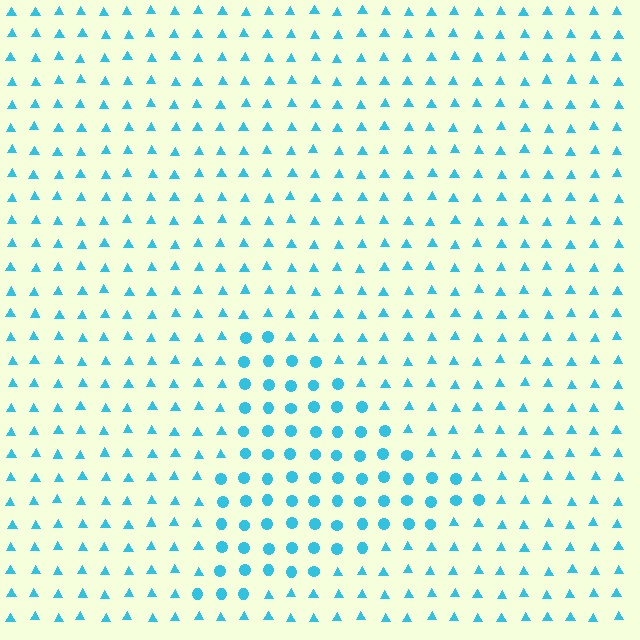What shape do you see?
I see a triangle.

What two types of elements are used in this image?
The image uses circles inside the triangle region and triangles outside it.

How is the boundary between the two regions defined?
The boundary is defined by a change in element shape: circles inside vs. triangles outside. All elements share the same color and spacing.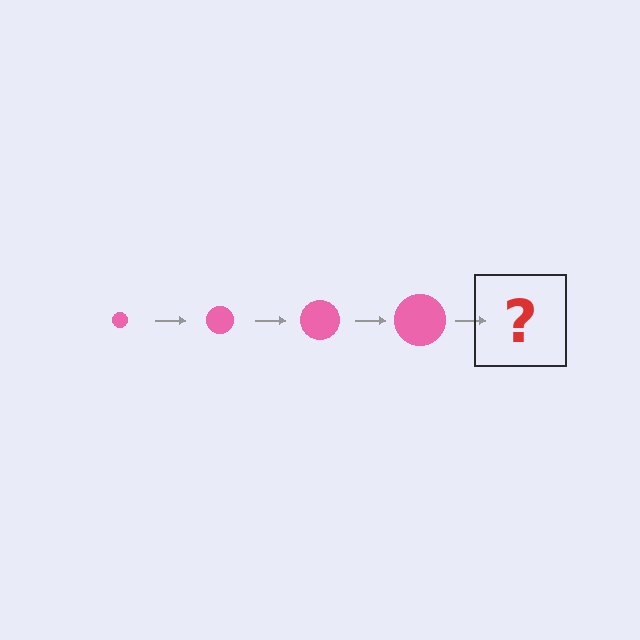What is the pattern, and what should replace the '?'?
The pattern is that the circle gets progressively larger each step. The '?' should be a pink circle, larger than the previous one.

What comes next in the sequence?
The next element should be a pink circle, larger than the previous one.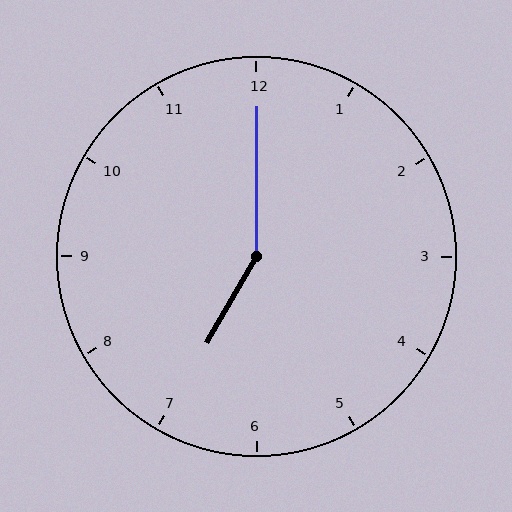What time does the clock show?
7:00.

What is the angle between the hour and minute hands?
Approximately 150 degrees.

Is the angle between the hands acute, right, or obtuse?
It is obtuse.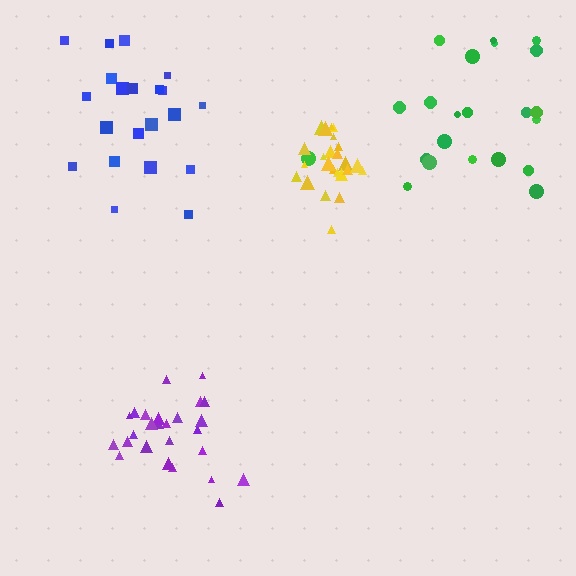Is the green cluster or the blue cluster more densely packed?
Blue.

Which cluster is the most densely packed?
Yellow.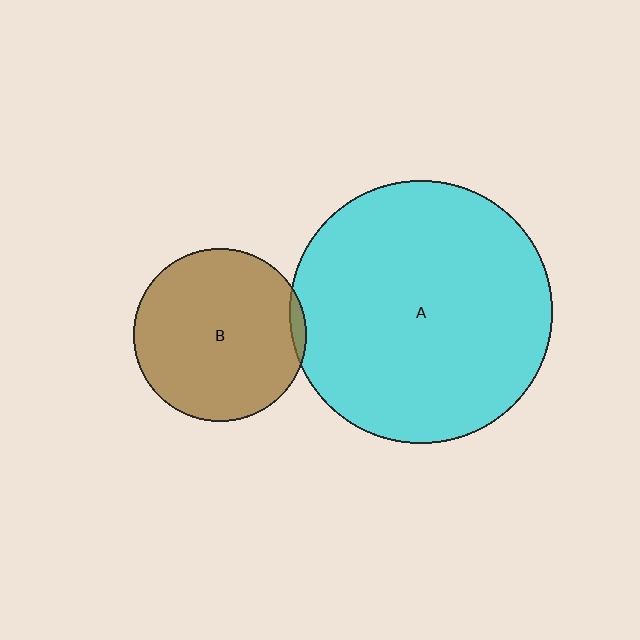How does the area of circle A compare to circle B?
Approximately 2.3 times.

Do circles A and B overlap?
Yes.